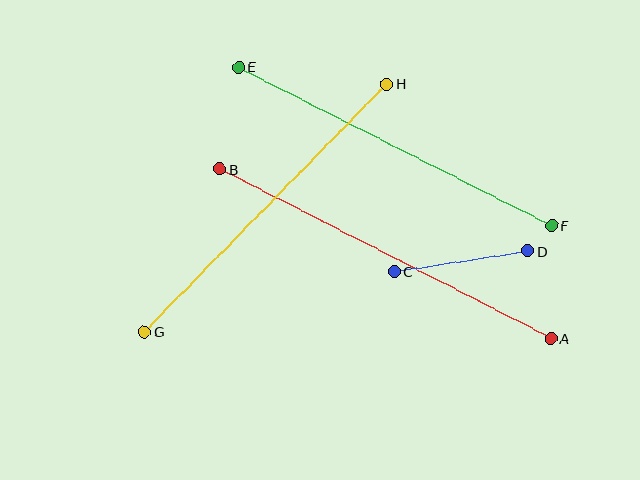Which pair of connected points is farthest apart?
Points A and B are farthest apart.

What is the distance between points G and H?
The distance is approximately 347 pixels.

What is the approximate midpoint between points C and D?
The midpoint is at approximately (461, 261) pixels.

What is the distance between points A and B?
The distance is approximately 372 pixels.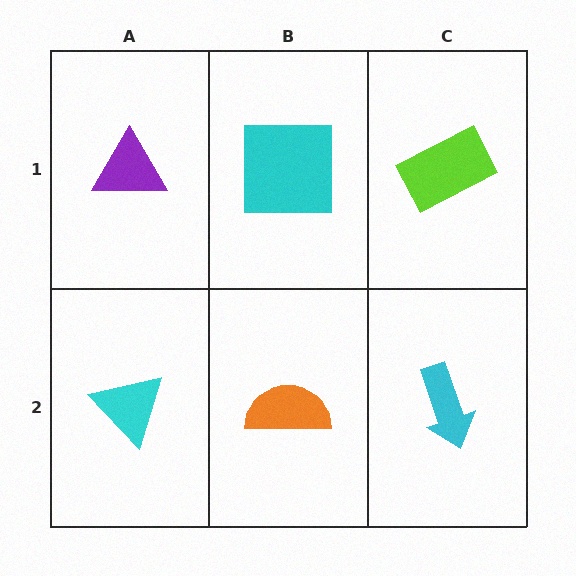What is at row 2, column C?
A cyan arrow.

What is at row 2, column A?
A cyan triangle.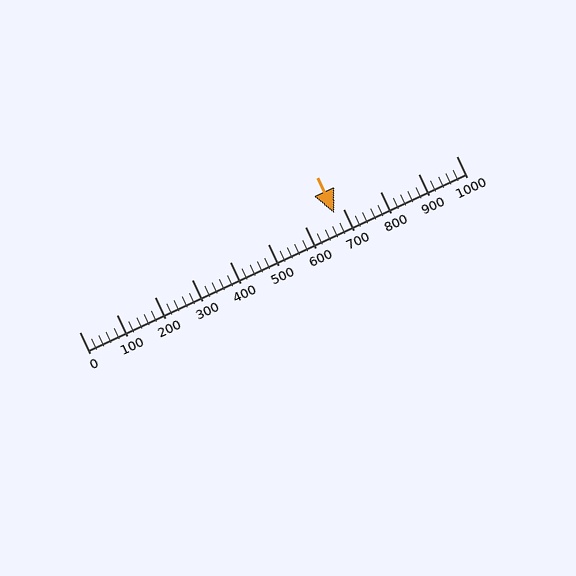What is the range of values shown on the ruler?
The ruler shows values from 0 to 1000.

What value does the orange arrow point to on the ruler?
The orange arrow points to approximately 678.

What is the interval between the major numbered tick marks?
The major tick marks are spaced 100 units apart.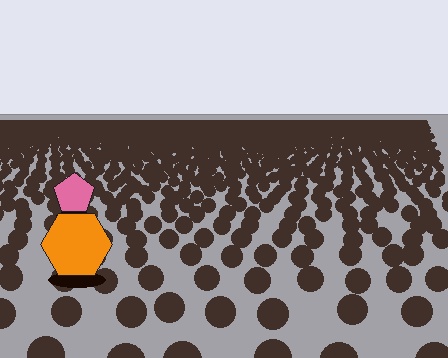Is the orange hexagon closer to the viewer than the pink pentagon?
Yes. The orange hexagon is closer — you can tell from the texture gradient: the ground texture is coarser near it.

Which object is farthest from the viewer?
The pink pentagon is farthest from the viewer. It appears smaller and the ground texture around it is denser.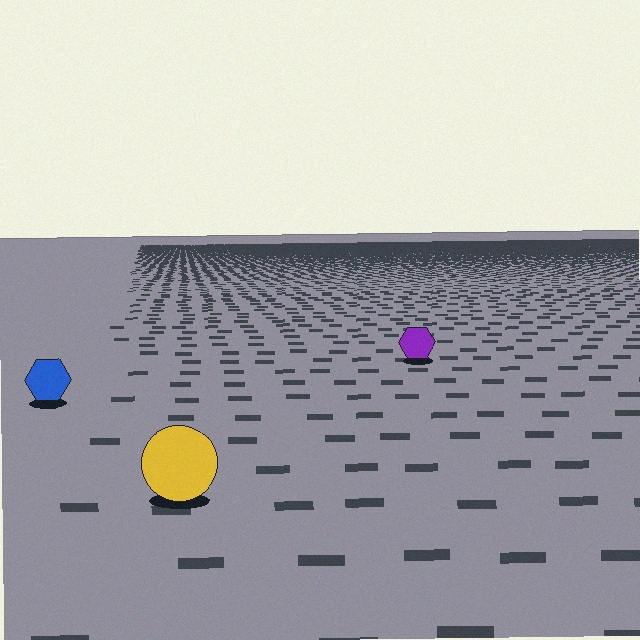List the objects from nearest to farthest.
From nearest to farthest: the yellow circle, the blue hexagon, the purple hexagon.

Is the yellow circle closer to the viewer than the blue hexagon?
Yes. The yellow circle is closer — you can tell from the texture gradient: the ground texture is coarser near it.